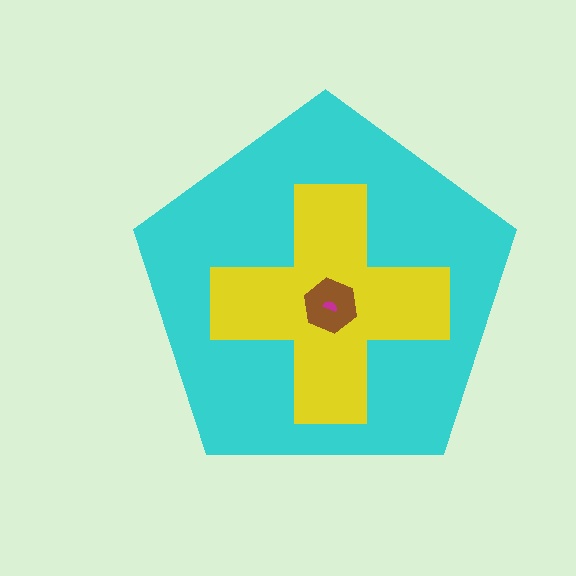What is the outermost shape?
The cyan pentagon.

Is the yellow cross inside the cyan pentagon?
Yes.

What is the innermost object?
The magenta semicircle.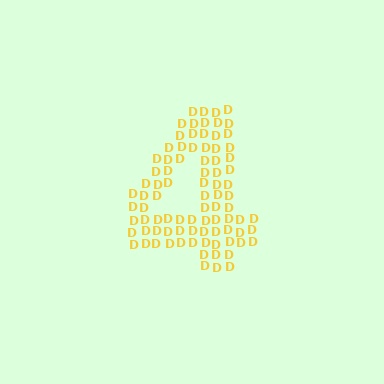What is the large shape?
The large shape is the digit 4.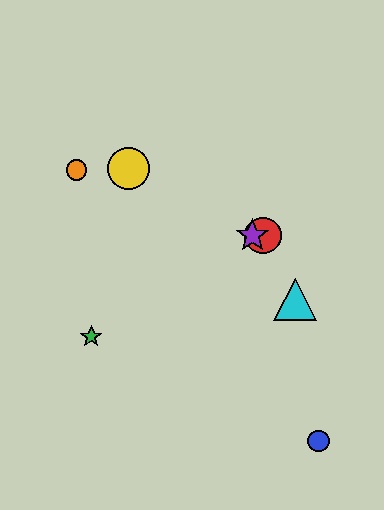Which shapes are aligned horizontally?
The red circle, the purple star are aligned horizontally.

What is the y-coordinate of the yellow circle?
The yellow circle is at y≈169.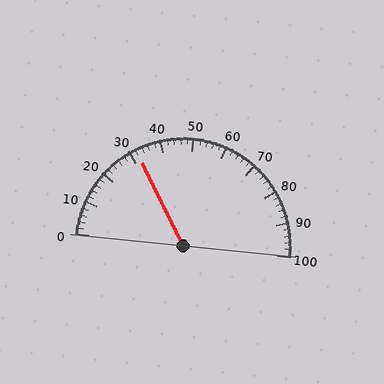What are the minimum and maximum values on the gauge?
The gauge ranges from 0 to 100.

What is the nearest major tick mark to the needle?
The nearest major tick mark is 30.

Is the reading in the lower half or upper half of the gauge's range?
The reading is in the lower half of the range (0 to 100).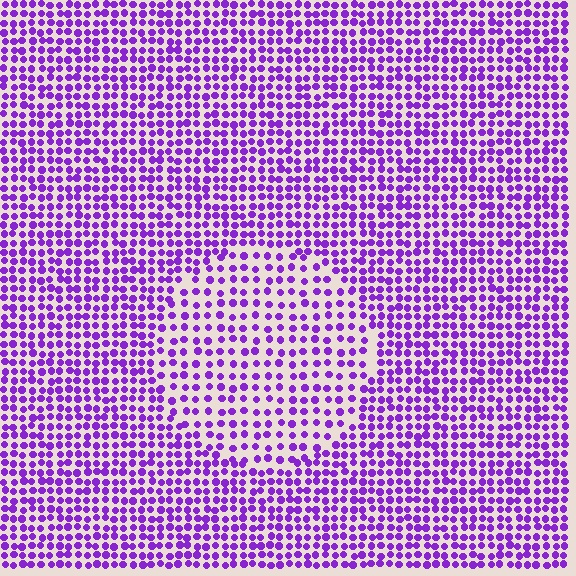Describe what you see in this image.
The image contains small purple elements arranged at two different densities. A circle-shaped region is visible where the elements are less densely packed than the surrounding area.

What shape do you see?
I see a circle.